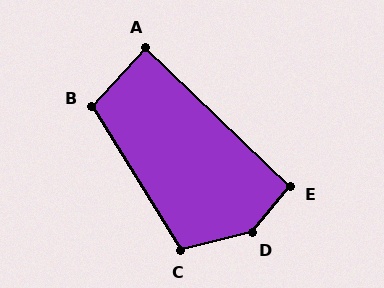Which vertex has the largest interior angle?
D, at approximately 143 degrees.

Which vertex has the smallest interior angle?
A, at approximately 89 degrees.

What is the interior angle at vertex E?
Approximately 94 degrees (approximately right).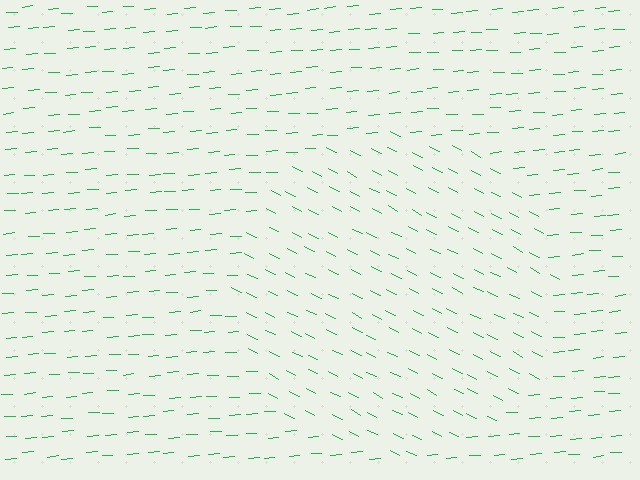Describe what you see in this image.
The image is filled with small green line segments. A circle region in the image has lines oriented differently from the surrounding lines, creating a visible texture boundary.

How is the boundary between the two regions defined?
The boundary is defined purely by a change in line orientation (approximately 31 degrees difference). All lines are the same color and thickness.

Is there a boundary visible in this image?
Yes, there is a texture boundary formed by a change in line orientation.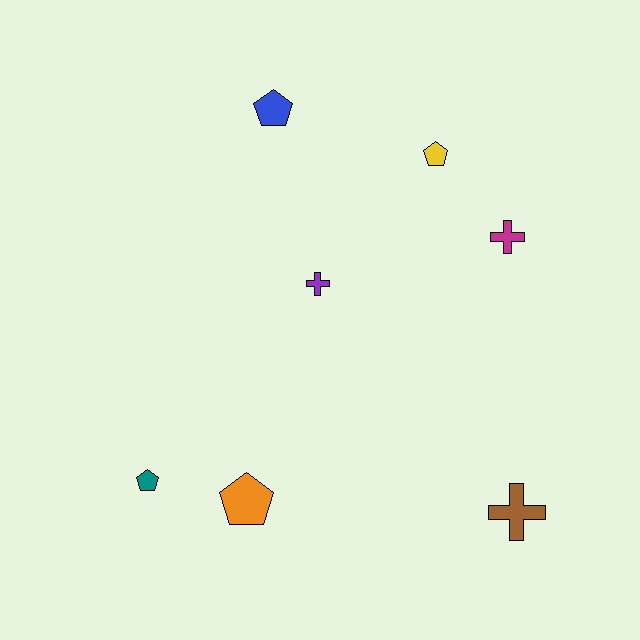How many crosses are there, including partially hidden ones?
There are 3 crosses.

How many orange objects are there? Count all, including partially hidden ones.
There is 1 orange object.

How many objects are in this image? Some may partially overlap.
There are 7 objects.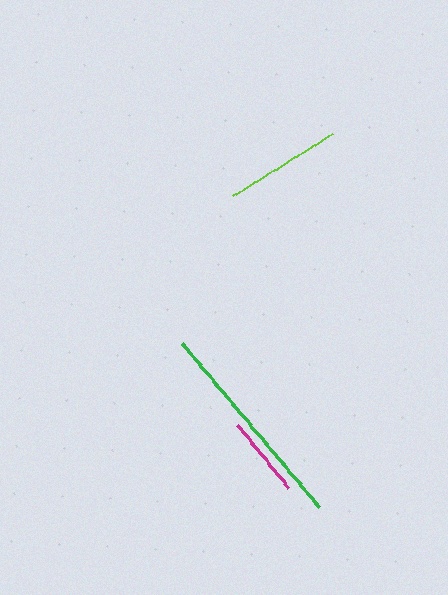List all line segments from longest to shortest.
From longest to shortest: green, lime, magenta.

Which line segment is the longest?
The green line is the longest at approximately 214 pixels.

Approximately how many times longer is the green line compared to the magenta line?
The green line is approximately 2.6 times the length of the magenta line.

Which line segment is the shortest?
The magenta line is the shortest at approximately 82 pixels.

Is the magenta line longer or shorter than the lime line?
The lime line is longer than the magenta line.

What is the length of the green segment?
The green segment is approximately 214 pixels long.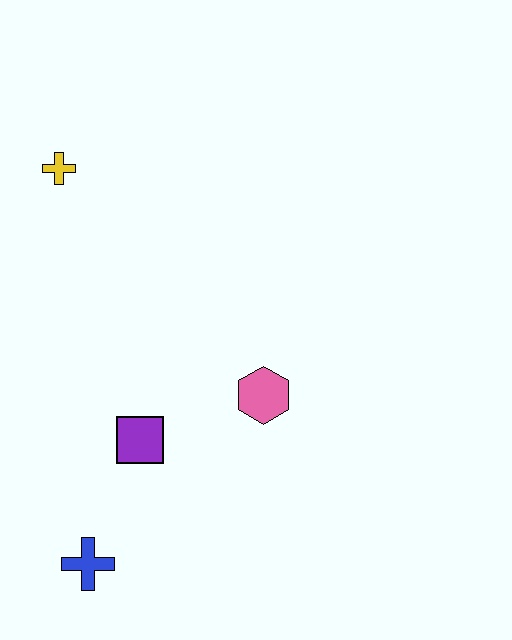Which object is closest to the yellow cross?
The purple square is closest to the yellow cross.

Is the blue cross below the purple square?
Yes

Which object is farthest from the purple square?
The yellow cross is farthest from the purple square.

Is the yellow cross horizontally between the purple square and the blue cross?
No